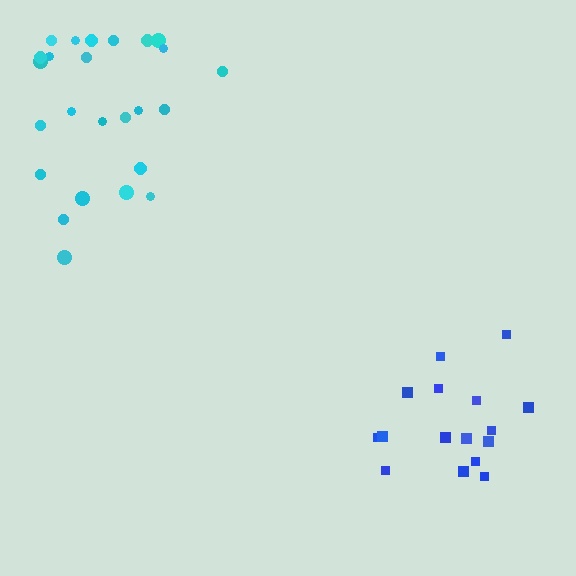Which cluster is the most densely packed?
Blue.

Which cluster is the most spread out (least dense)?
Cyan.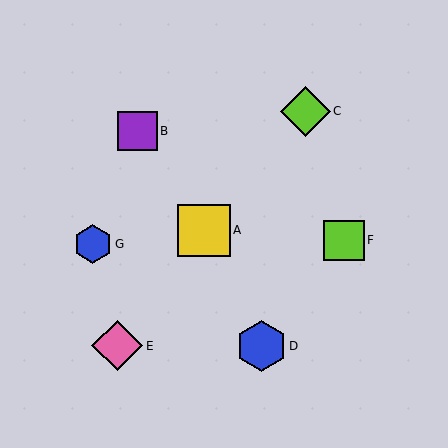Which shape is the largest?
The yellow square (labeled A) is the largest.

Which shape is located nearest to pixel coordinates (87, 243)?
The blue hexagon (labeled G) at (93, 244) is nearest to that location.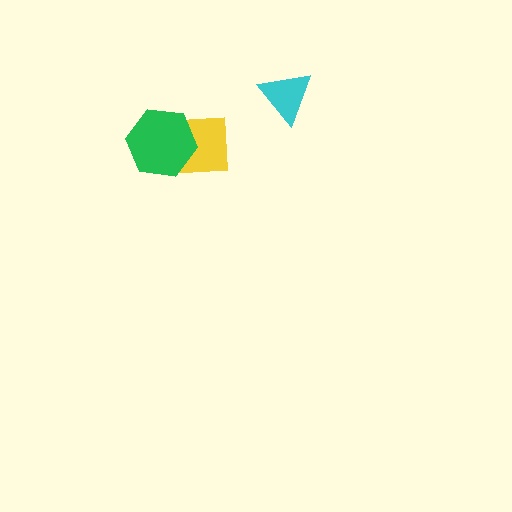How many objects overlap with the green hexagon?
1 object overlaps with the green hexagon.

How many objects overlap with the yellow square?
1 object overlaps with the yellow square.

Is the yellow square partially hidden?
Yes, it is partially covered by another shape.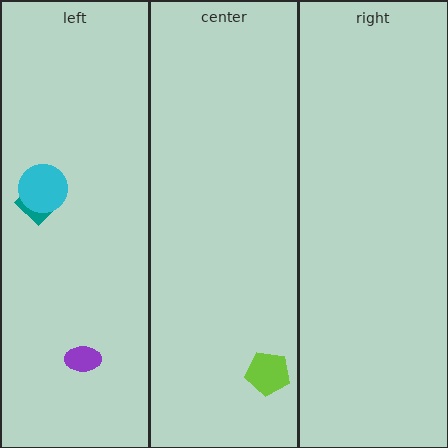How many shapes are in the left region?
3.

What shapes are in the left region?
The purple ellipse, the teal diamond, the cyan circle.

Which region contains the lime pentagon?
The center region.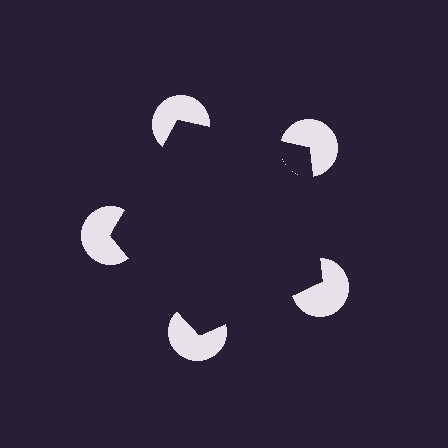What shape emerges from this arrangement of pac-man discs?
An illusory pentagon — its edges are inferred from the aligned wedge cuts in the pac-man discs, not physically drawn.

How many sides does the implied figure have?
5 sides.